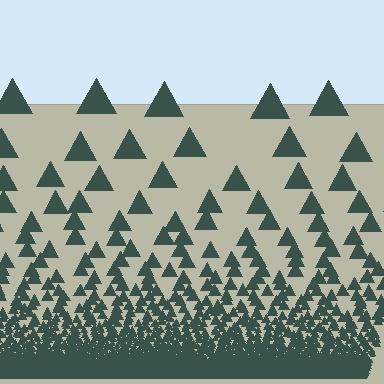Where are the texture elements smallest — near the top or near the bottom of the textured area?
Near the bottom.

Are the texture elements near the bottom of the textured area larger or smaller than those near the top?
Smaller. The gradient is inverted — elements near the bottom are smaller and denser.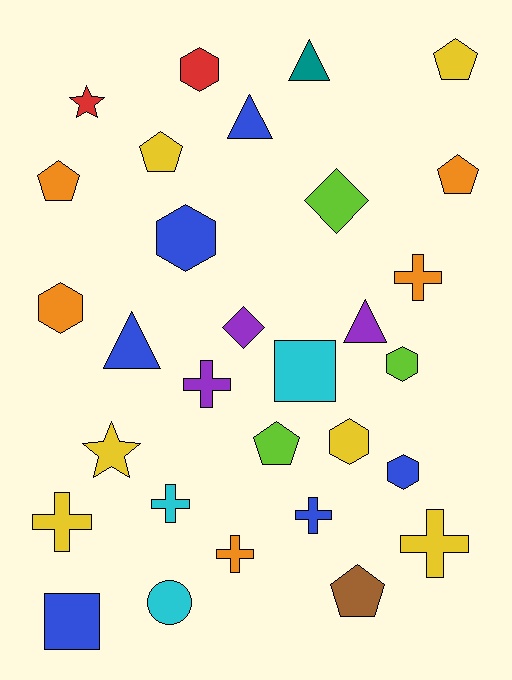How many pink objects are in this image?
There are no pink objects.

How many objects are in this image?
There are 30 objects.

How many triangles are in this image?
There are 4 triangles.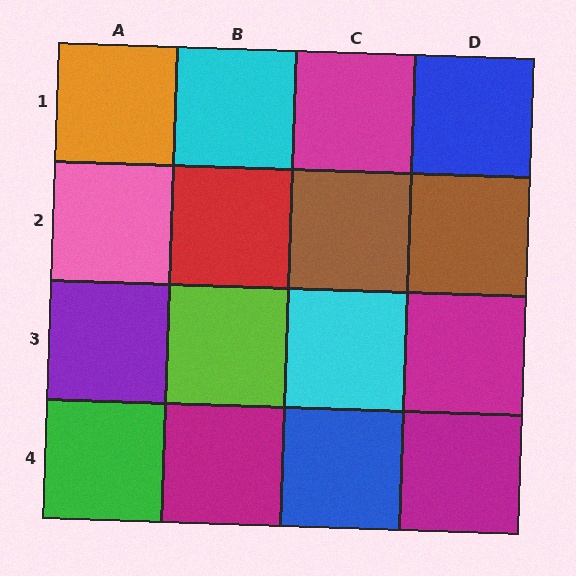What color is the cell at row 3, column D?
Magenta.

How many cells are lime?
1 cell is lime.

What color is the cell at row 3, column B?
Lime.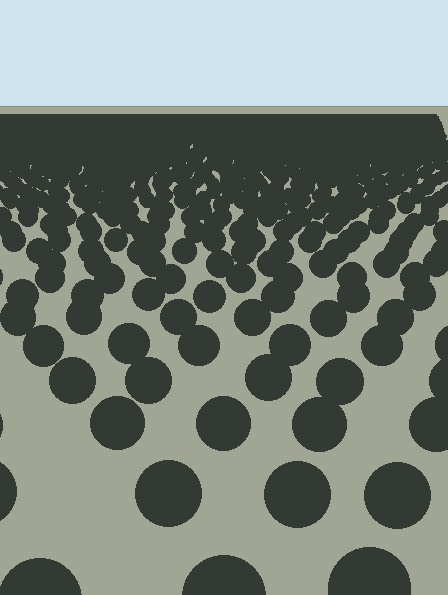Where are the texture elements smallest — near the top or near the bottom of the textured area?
Near the top.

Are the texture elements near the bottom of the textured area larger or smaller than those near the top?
Larger. Near the bottom, elements are closer to the viewer and appear at a bigger on-screen size.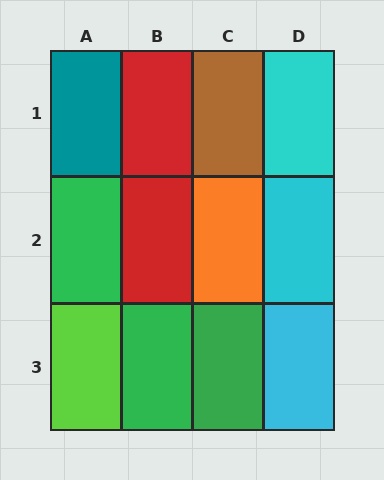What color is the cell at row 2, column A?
Green.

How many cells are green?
3 cells are green.